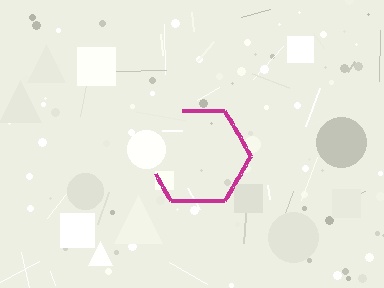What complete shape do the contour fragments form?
The contour fragments form a hexagon.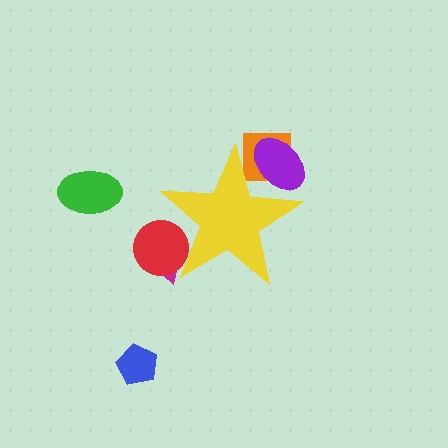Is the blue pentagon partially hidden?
No, the blue pentagon is fully visible.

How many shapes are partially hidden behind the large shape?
4 shapes are partially hidden.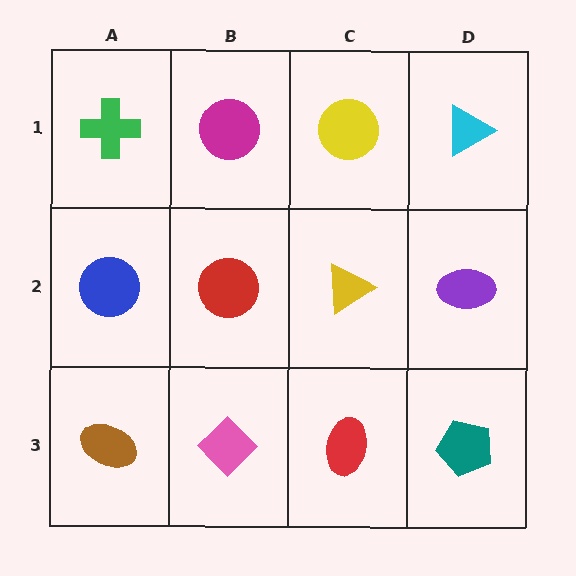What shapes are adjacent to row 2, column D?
A cyan triangle (row 1, column D), a teal pentagon (row 3, column D), a yellow triangle (row 2, column C).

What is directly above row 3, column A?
A blue circle.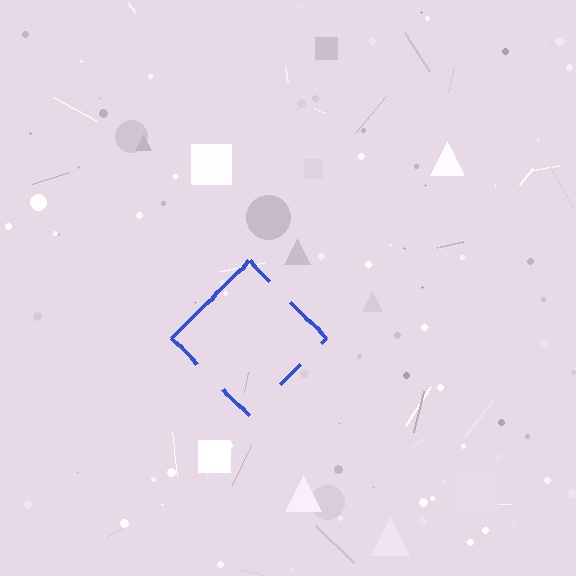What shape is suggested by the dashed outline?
The dashed outline suggests a diamond.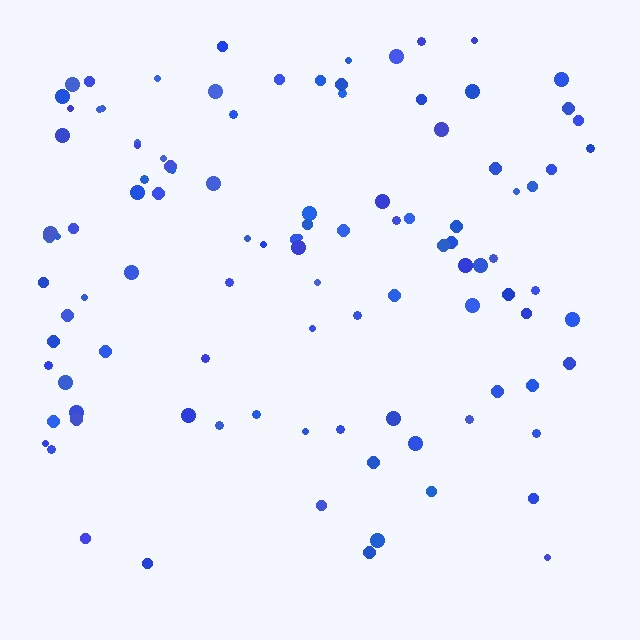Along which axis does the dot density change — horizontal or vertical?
Vertical.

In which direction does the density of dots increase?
From bottom to top, with the top side densest.